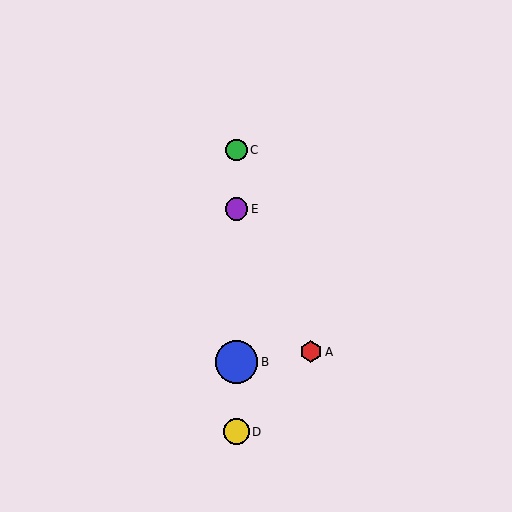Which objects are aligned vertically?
Objects B, C, D, E are aligned vertically.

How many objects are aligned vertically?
4 objects (B, C, D, E) are aligned vertically.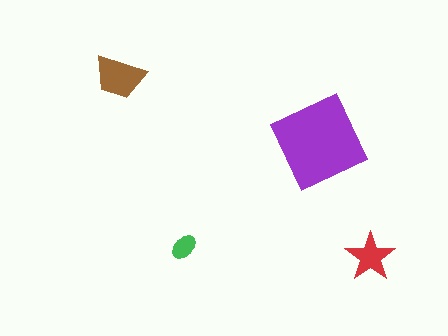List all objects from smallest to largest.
The green ellipse, the red star, the brown trapezoid, the purple square.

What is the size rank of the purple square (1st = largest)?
1st.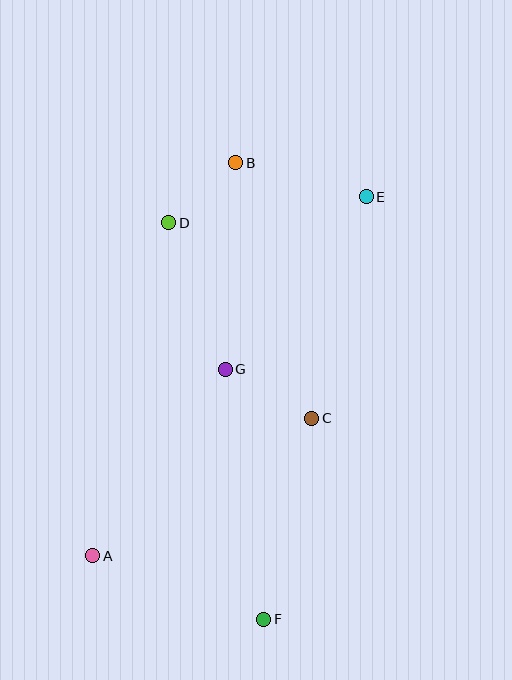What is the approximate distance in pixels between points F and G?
The distance between F and G is approximately 253 pixels.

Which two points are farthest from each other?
Points B and F are farthest from each other.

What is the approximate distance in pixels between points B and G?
The distance between B and G is approximately 207 pixels.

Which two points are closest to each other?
Points B and D are closest to each other.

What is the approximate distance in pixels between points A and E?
The distance between A and E is approximately 451 pixels.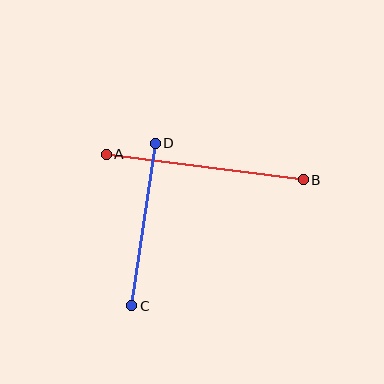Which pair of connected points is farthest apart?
Points A and B are farthest apart.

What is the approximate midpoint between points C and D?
The midpoint is at approximately (143, 225) pixels.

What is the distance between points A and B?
The distance is approximately 199 pixels.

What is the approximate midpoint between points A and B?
The midpoint is at approximately (205, 167) pixels.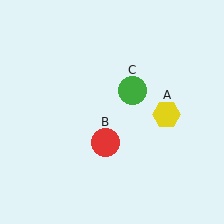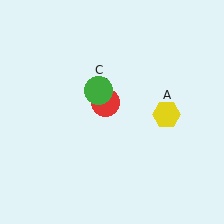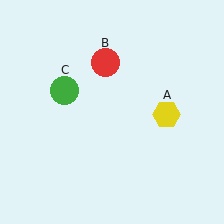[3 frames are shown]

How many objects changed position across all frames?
2 objects changed position: red circle (object B), green circle (object C).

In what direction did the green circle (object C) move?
The green circle (object C) moved left.